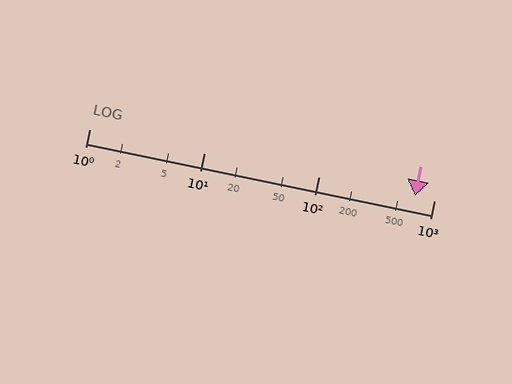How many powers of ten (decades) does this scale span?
The scale spans 3 decades, from 1 to 1000.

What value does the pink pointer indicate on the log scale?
The pointer indicates approximately 680.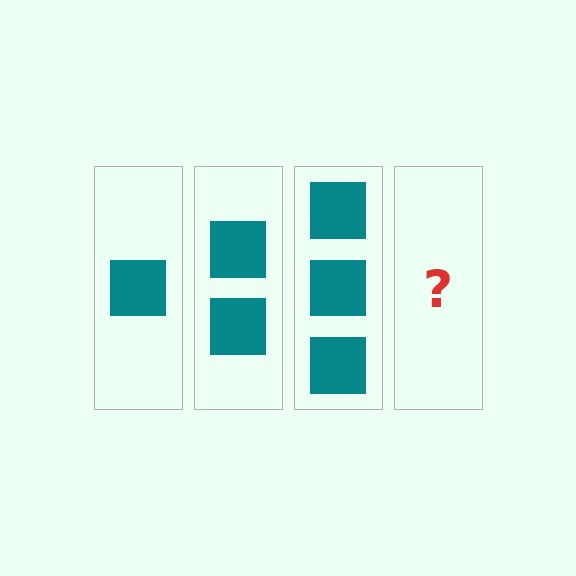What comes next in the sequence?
The next element should be 4 squares.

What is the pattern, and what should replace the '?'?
The pattern is that each step adds one more square. The '?' should be 4 squares.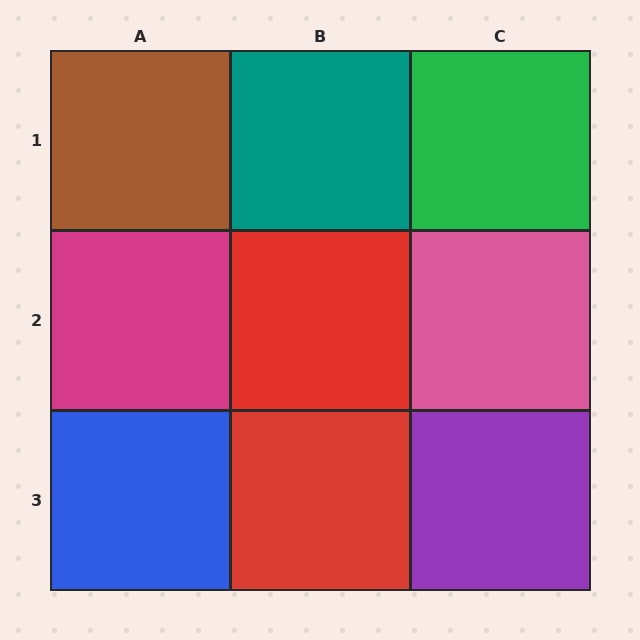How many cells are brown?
1 cell is brown.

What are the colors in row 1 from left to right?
Brown, teal, green.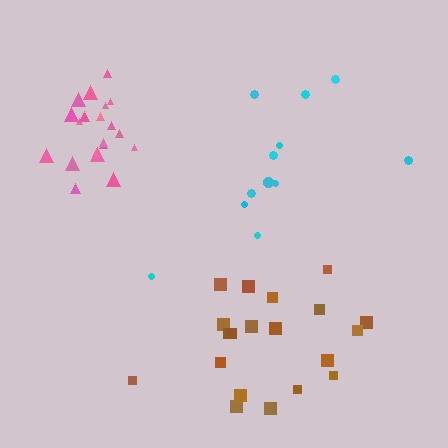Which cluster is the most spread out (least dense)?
Cyan.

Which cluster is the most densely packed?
Pink.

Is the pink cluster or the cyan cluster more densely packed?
Pink.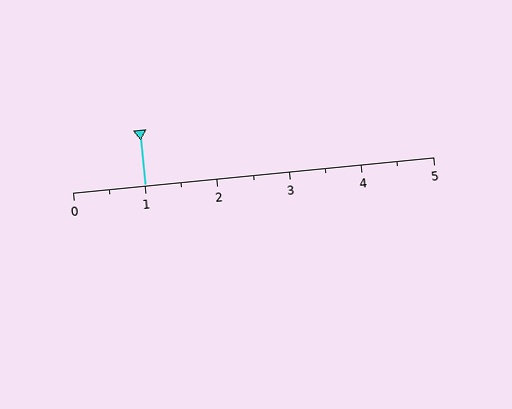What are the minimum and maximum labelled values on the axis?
The axis runs from 0 to 5.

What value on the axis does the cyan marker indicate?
The marker indicates approximately 1.